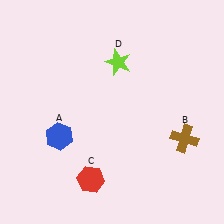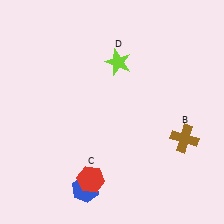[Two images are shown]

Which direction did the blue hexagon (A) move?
The blue hexagon (A) moved down.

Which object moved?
The blue hexagon (A) moved down.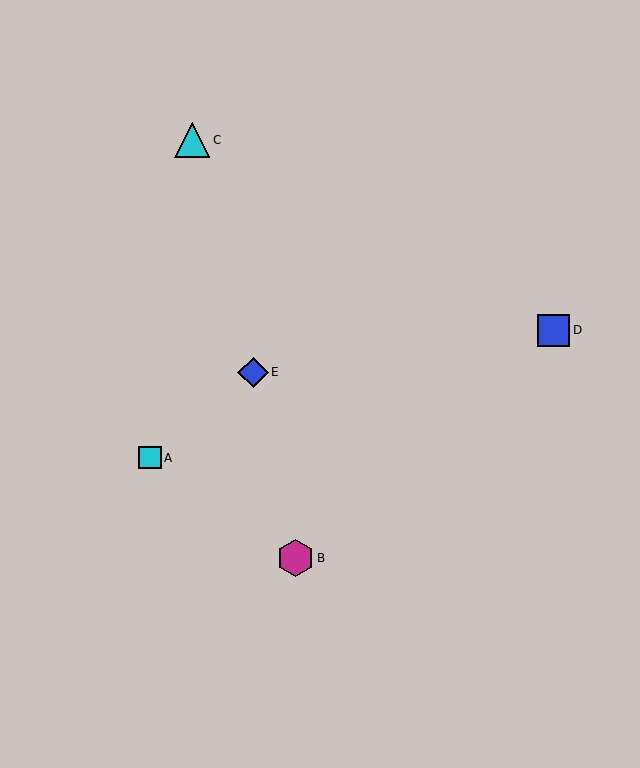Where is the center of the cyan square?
The center of the cyan square is at (150, 458).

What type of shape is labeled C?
Shape C is a cyan triangle.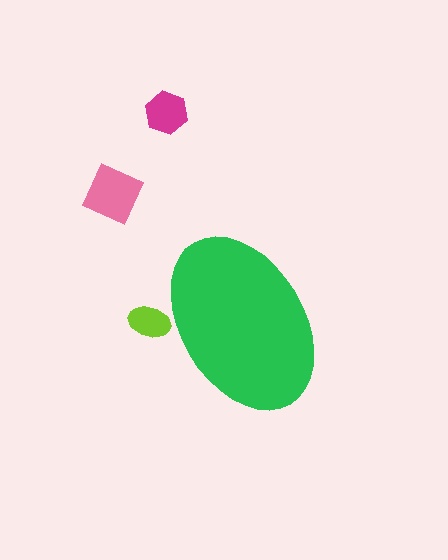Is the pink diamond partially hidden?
No, the pink diamond is fully visible.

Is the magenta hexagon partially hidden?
No, the magenta hexagon is fully visible.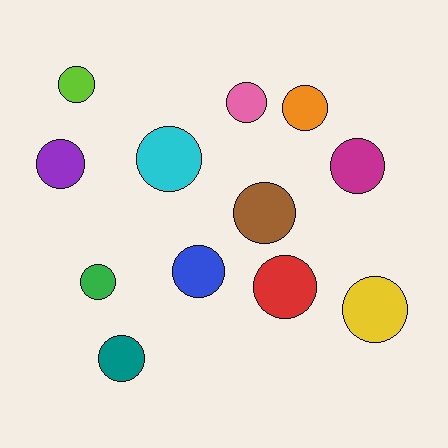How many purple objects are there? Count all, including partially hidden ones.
There is 1 purple object.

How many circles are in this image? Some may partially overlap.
There are 12 circles.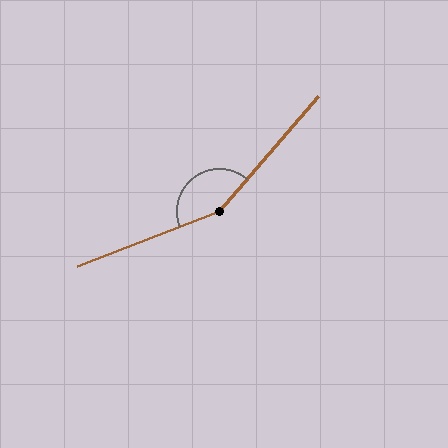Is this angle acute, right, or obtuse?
It is obtuse.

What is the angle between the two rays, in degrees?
Approximately 152 degrees.